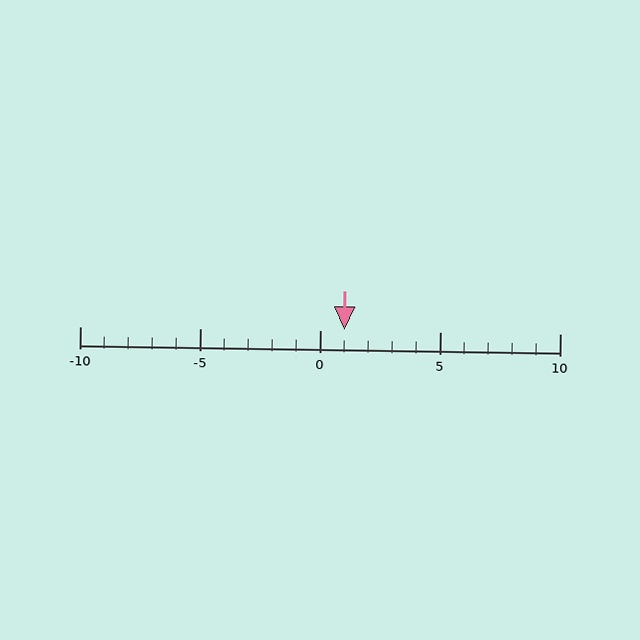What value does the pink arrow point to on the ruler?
The pink arrow points to approximately 1.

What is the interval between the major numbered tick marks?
The major tick marks are spaced 5 units apart.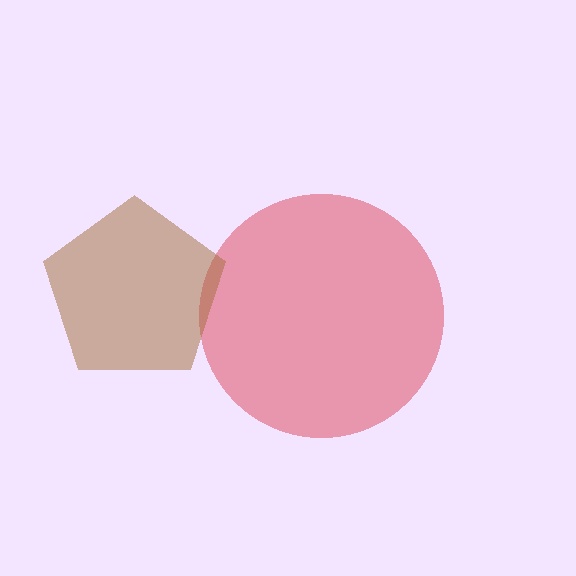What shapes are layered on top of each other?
The layered shapes are: a red circle, a brown pentagon.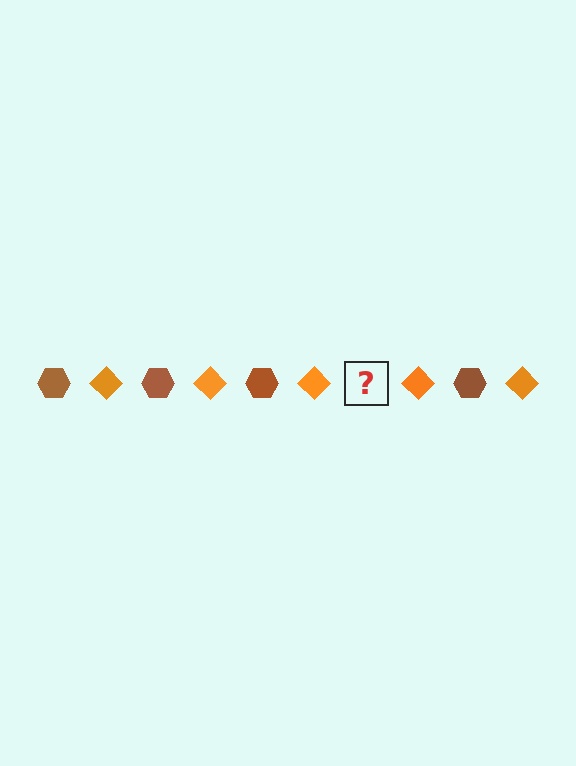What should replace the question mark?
The question mark should be replaced with a brown hexagon.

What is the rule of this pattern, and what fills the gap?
The rule is that the pattern alternates between brown hexagon and orange diamond. The gap should be filled with a brown hexagon.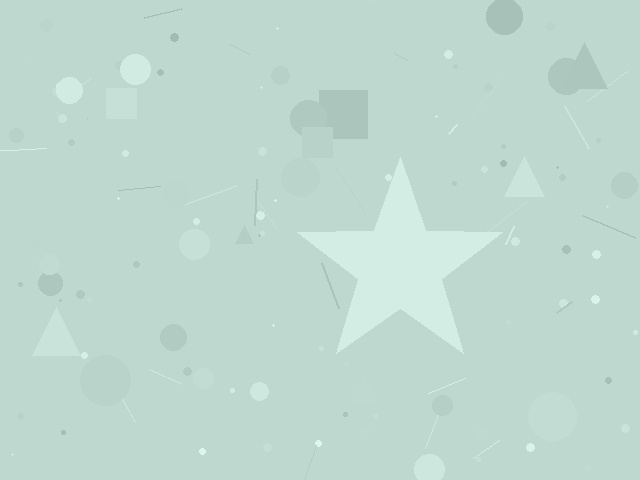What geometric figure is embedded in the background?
A star is embedded in the background.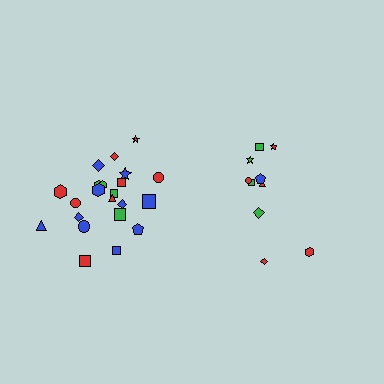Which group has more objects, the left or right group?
The left group.